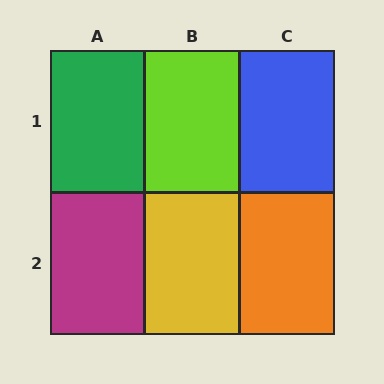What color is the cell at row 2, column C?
Orange.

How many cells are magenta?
1 cell is magenta.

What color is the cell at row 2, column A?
Magenta.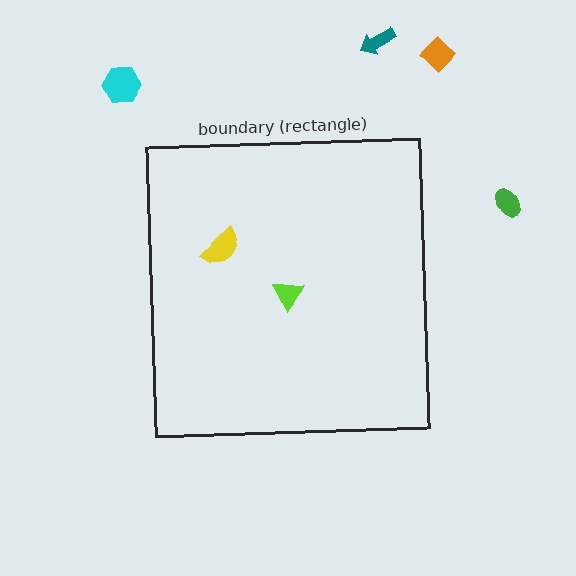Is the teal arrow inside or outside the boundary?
Outside.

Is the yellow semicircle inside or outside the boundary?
Inside.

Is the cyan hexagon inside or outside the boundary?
Outside.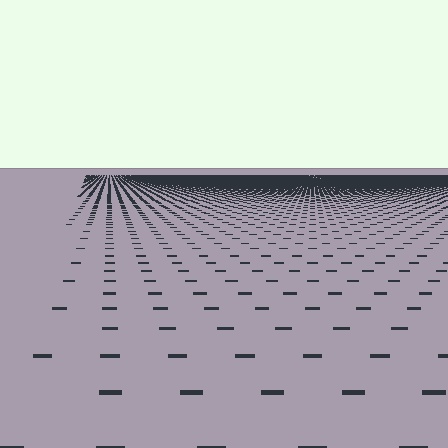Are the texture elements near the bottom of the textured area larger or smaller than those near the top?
Larger. Near the bottom, elements are closer to the viewer and appear at a bigger on-screen size.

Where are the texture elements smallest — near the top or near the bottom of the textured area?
Near the top.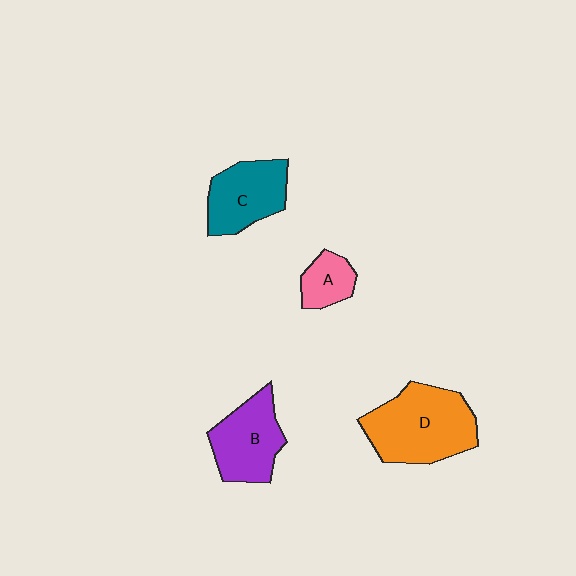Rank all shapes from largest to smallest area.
From largest to smallest: D (orange), B (purple), C (teal), A (pink).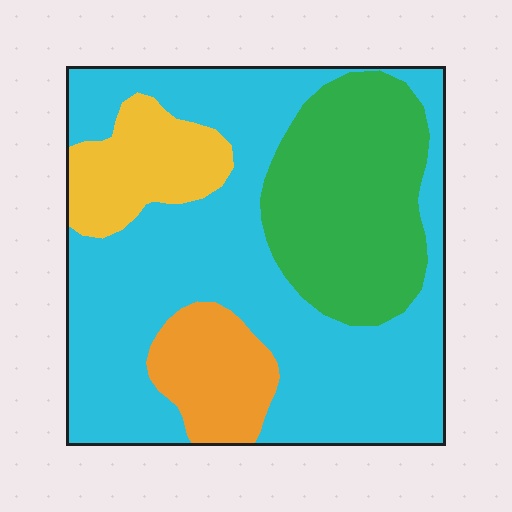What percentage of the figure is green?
Green covers around 25% of the figure.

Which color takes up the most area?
Cyan, at roughly 55%.